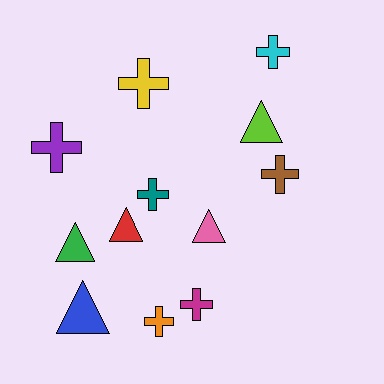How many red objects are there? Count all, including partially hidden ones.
There is 1 red object.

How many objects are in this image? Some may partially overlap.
There are 12 objects.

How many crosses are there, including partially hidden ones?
There are 7 crosses.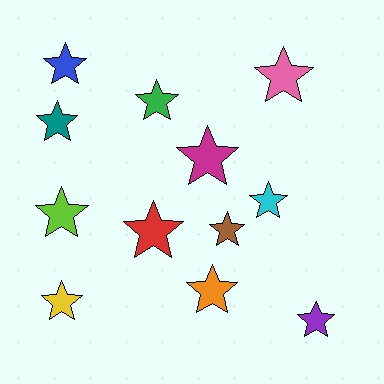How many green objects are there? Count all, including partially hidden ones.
There is 1 green object.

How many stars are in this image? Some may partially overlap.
There are 12 stars.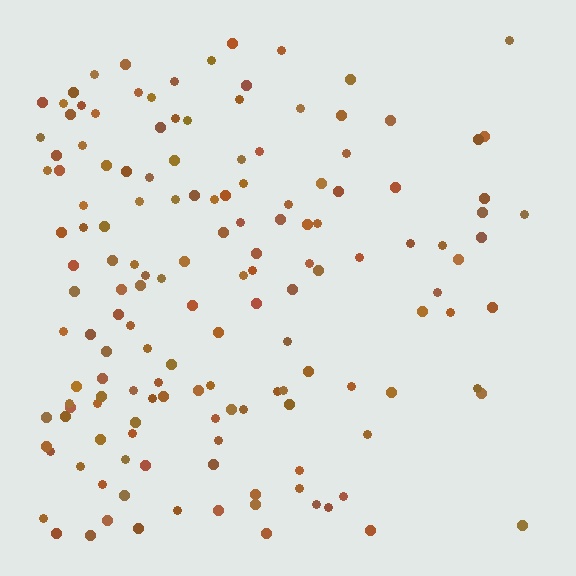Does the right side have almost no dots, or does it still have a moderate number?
Still a moderate number, just noticeably fewer than the left.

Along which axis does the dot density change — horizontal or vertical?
Horizontal.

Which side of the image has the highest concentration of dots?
The left.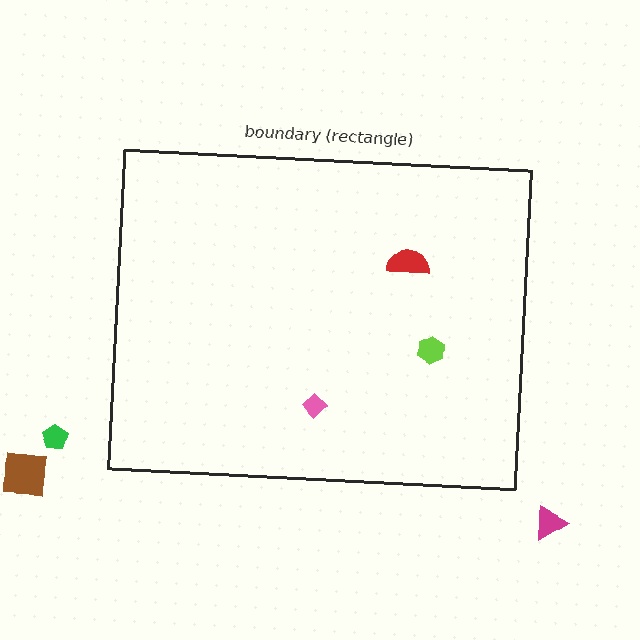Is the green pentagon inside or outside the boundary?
Outside.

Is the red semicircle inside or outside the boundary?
Inside.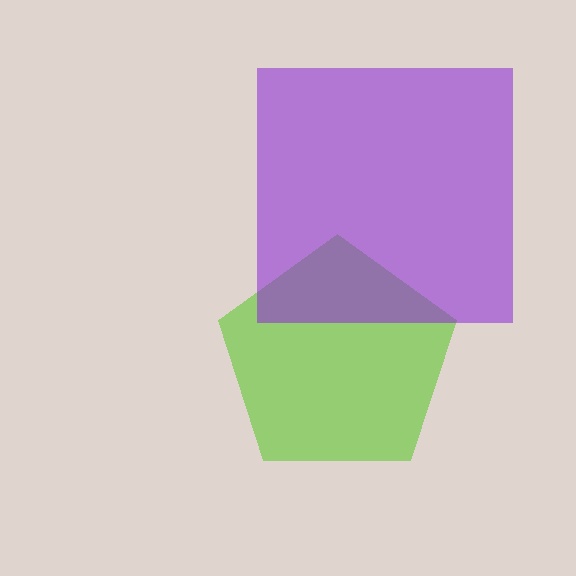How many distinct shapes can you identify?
There are 2 distinct shapes: a lime pentagon, a purple square.